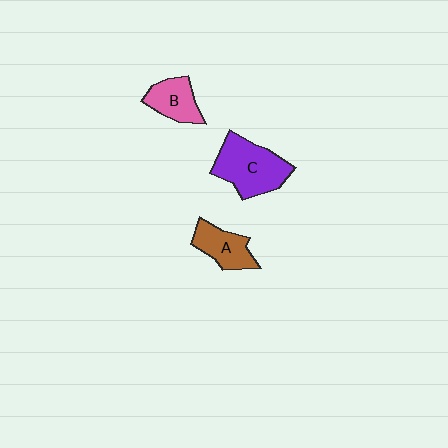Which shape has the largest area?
Shape C (purple).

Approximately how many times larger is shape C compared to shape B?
Approximately 1.7 times.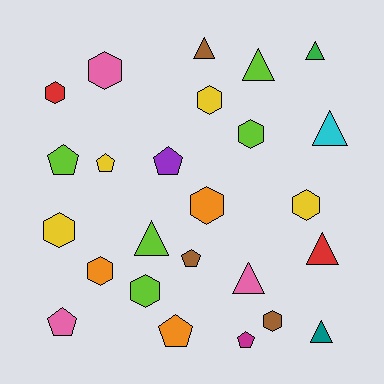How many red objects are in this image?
There are 2 red objects.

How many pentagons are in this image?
There are 7 pentagons.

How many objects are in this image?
There are 25 objects.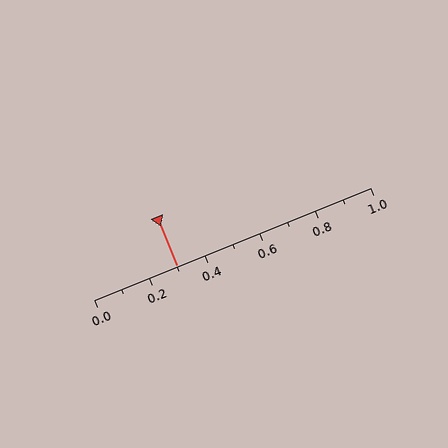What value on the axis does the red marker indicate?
The marker indicates approximately 0.3.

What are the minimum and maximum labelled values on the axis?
The axis runs from 0.0 to 1.0.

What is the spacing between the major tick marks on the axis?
The major ticks are spaced 0.2 apart.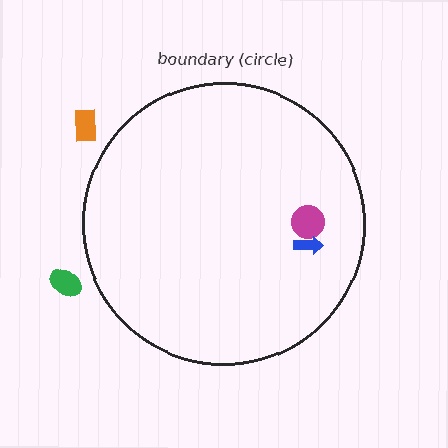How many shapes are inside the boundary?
2 inside, 2 outside.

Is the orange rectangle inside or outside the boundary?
Outside.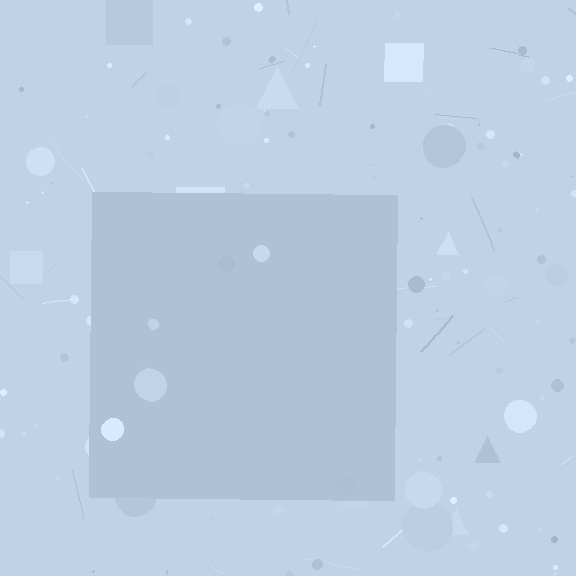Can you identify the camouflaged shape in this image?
The camouflaged shape is a square.